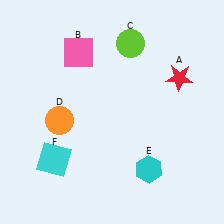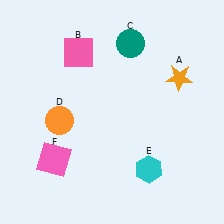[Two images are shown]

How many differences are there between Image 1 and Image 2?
There are 3 differences between the two images.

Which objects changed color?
A changed from red to orange. C changed from lime to teal. F changed from cyan to pink.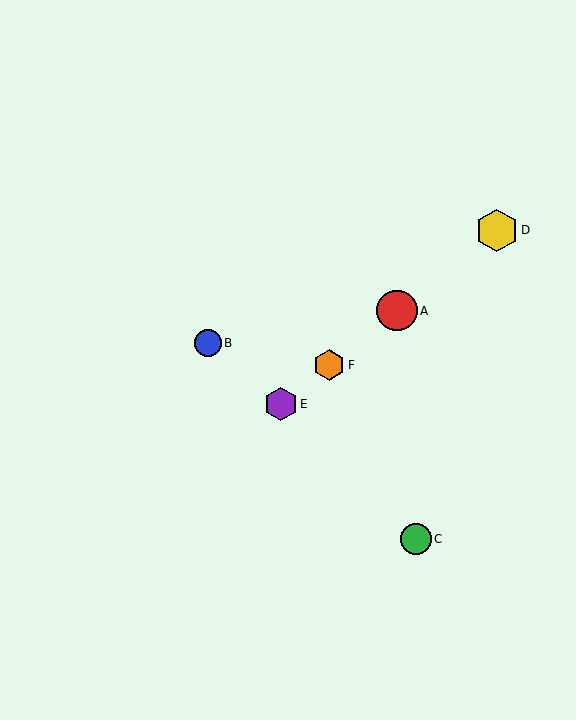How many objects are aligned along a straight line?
4 objects (A, D, E, F) are aligned along a straight line.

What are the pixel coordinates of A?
Object A is at (397, 311).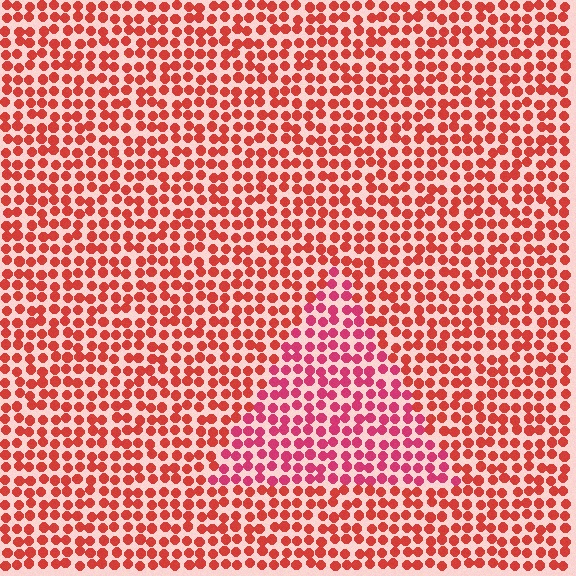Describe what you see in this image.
The image is filled with small red elements in a uniform arrangement. A triangle-shaped region is visible where the elements are tinted to a slightly different hue, forming a subtle color boundary.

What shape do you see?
I see a triangle.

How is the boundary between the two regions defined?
The boundary is defined purely by a slight shift in hue (about 25 degrees). Spacing, size, and orientation are identical on both sides.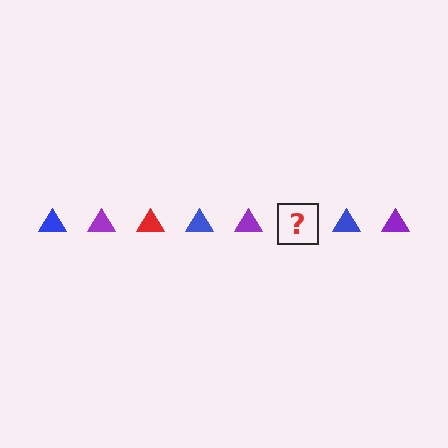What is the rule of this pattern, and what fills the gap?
The rule is that the pattern cycles through blue, purple, red triangles. The gap should be filled with a red triangle.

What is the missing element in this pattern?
The missing element is a red triangle.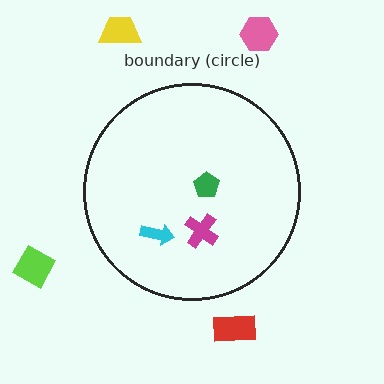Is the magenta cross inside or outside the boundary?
Inside.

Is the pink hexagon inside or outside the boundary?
Outside.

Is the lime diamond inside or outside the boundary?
Outside.